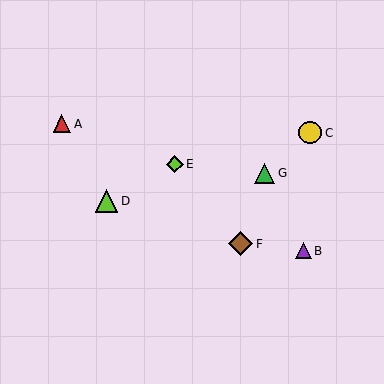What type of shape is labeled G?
Shape G is a green triangle.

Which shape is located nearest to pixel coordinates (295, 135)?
The yellow circle (labeled C) at (310, 133) is nearest to that location.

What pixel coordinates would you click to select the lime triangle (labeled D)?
Click at (107, 201) to select the lime triangle D.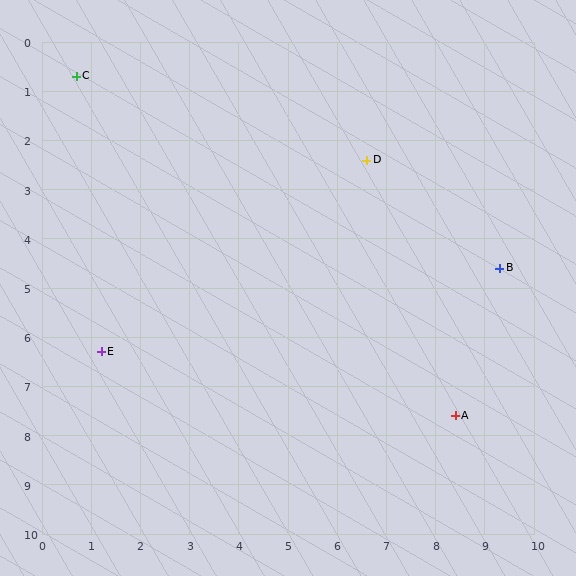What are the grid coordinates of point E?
Point E is at approximately (1.2, 6.3).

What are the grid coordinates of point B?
Point B is at approximately (9.3, 4.6).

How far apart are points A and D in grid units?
Points A and D are about 5.5 grid units apart.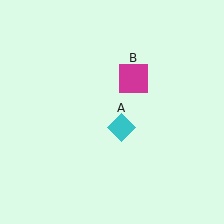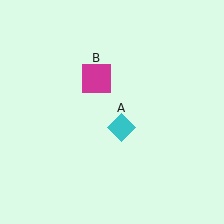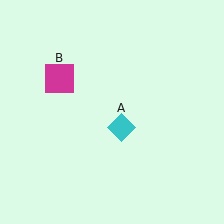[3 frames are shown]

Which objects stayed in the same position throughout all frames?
Cyan diamond (object A) remained stationary.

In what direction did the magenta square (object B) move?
The magenta square (object B) moved left.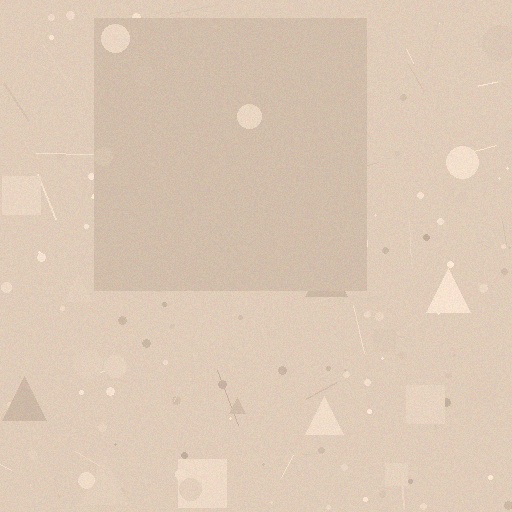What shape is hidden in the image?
A square is hidden in the image.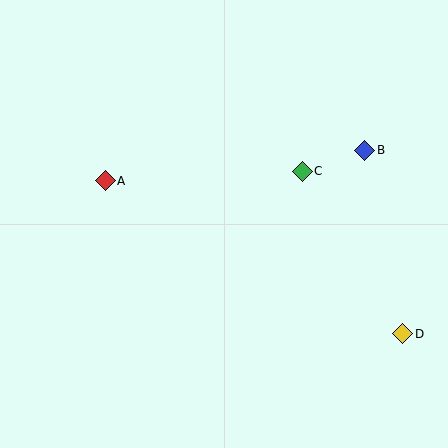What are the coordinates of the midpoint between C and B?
The midpoint between C and B is at (334, 161).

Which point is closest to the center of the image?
Point C at (302, 171) is closest to the center.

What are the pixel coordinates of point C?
Point C is at (302, 171).